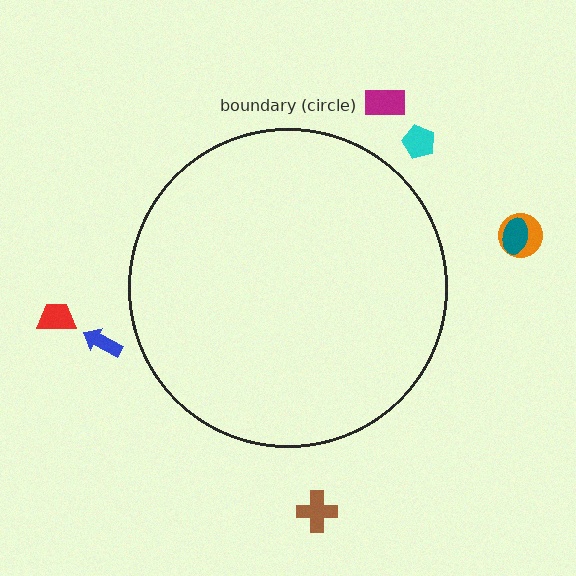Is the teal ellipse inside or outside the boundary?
Outside.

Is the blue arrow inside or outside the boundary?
Outside.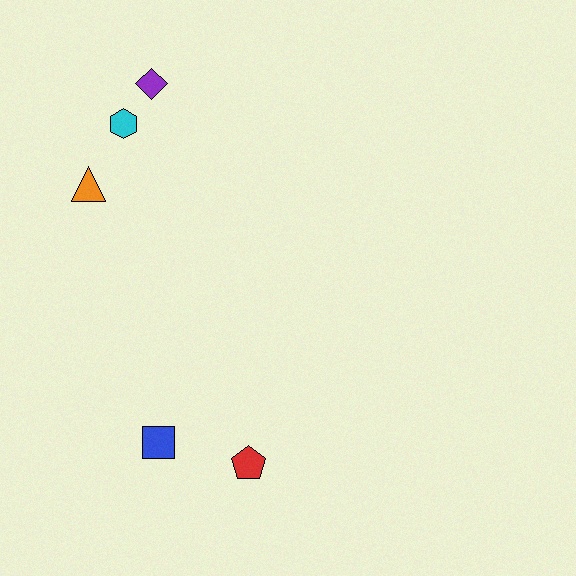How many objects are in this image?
There are 5 objects.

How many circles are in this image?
There are no circles.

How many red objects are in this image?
There is 1 red object.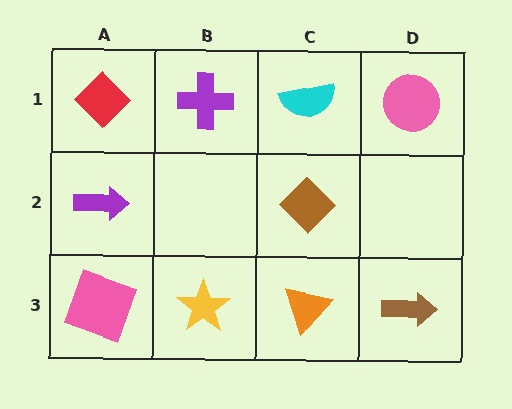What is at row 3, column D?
A brown arrow.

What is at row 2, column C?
A brown diamond.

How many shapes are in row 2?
2 shapes.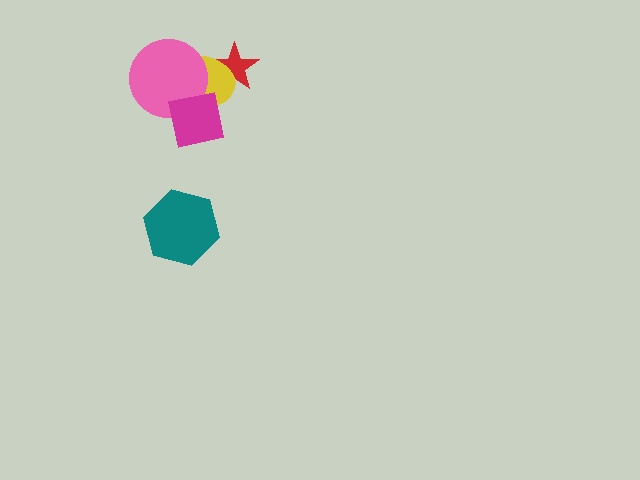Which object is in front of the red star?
The yellow ellipse is in front of the red star.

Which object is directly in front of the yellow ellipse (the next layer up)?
The pink circle is directly in front of the yellow ellipse.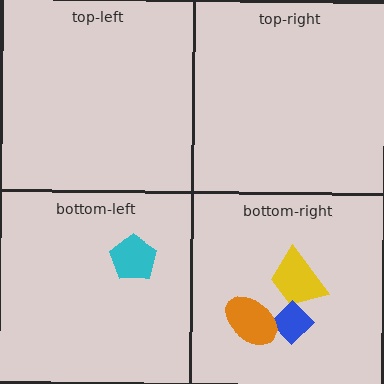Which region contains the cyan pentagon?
The bottom-left region.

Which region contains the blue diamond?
The bottom-right region.